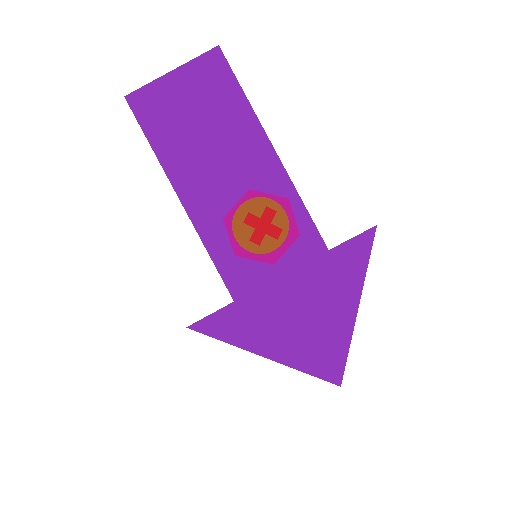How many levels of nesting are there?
4.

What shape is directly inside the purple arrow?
The magenta hexagon.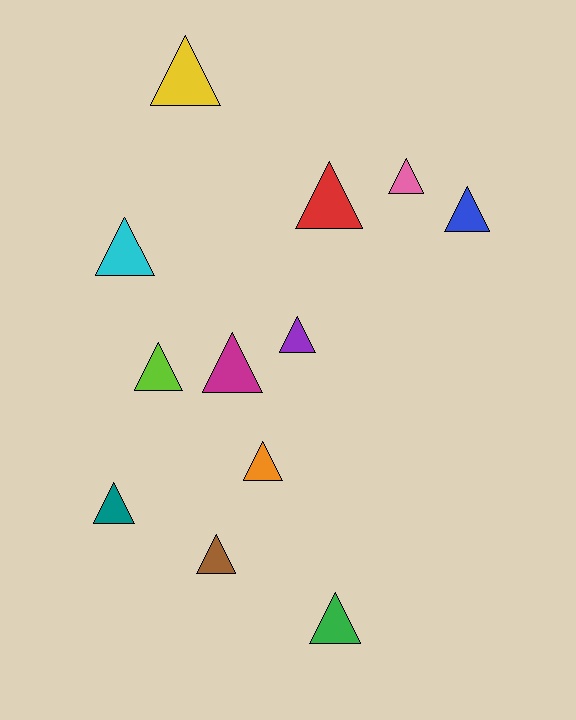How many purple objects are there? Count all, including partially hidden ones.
There is 1 purple object.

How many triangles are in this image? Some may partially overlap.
There are 12 triangles.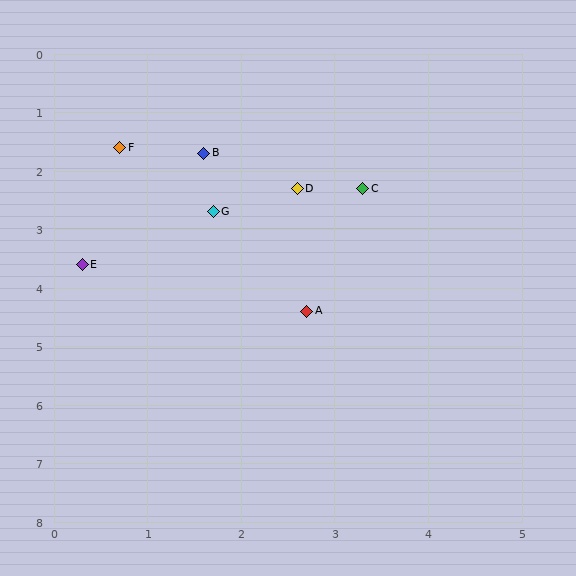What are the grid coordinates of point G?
Point G is at approximately (1.7, 2.7).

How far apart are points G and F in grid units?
Points G and F are about 1.5 grid units apart.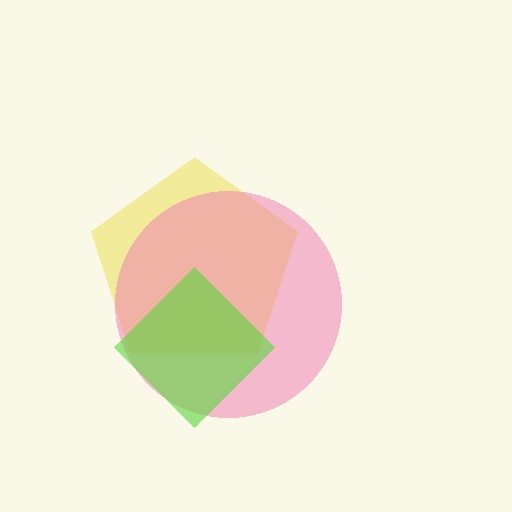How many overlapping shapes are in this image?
There are 3 overlapping shapes in the image.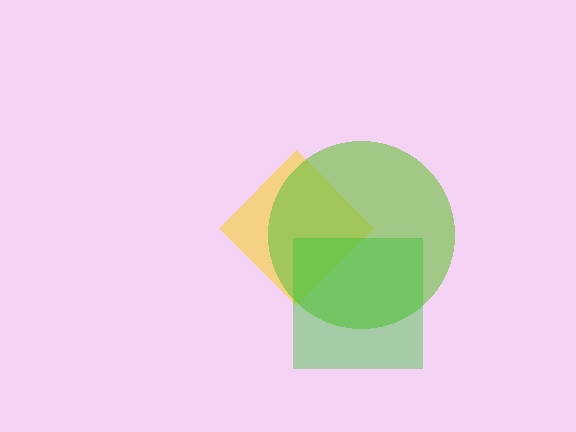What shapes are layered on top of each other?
The layered shapes are: a yellow diamond, a lime circle, a green square.